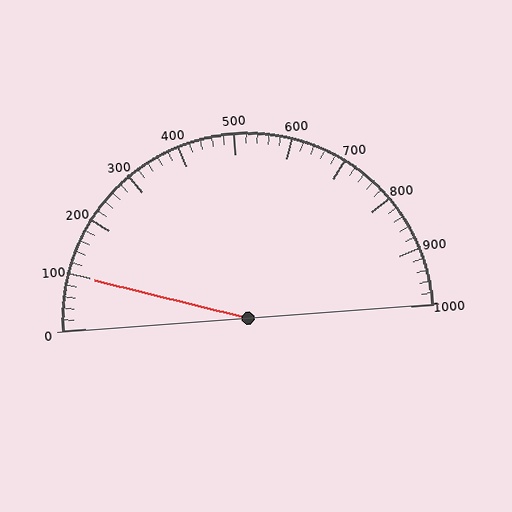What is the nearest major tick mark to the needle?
The nearest major tick mark is 100.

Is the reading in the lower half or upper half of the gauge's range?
The reading is in the lower half of the range (0 to 1000).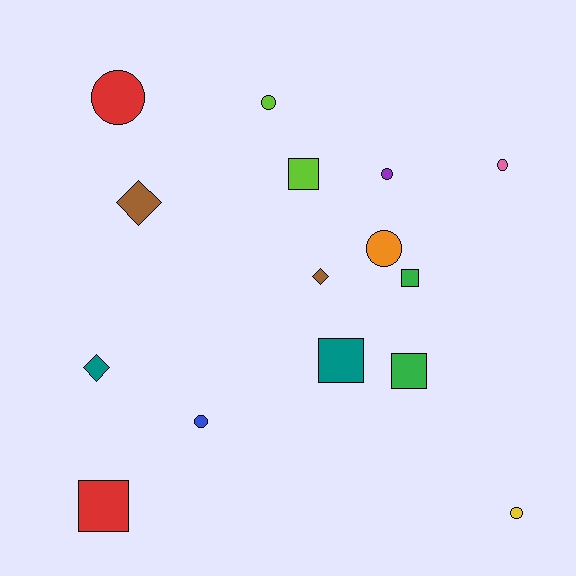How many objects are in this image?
There are 15 objects.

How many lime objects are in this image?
There are 2 lime objects.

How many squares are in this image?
There are 5 squares.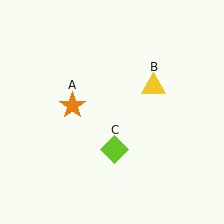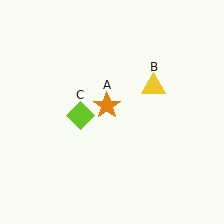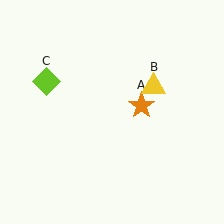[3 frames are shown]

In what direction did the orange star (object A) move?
The orange star (object A) moved right.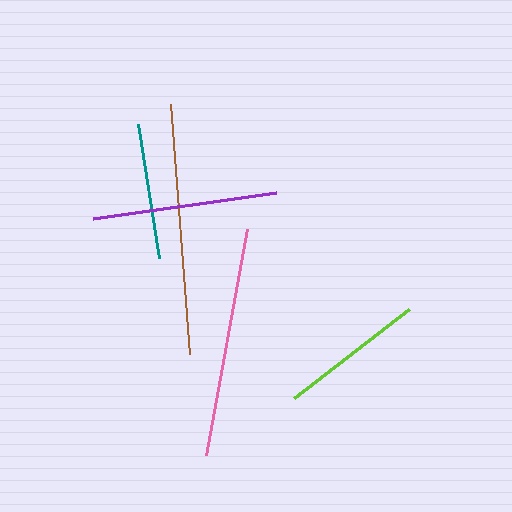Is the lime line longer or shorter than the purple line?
The purple line is longer than the lime line.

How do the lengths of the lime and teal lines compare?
The lime and teal lines are approximately the same length.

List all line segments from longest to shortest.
From longest to shortest: brown, pink, purple, lime, teal.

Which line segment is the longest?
The brown line is the longest at approximately 250 pixels.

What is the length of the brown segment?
The brown segment is approximately 250 pixels long.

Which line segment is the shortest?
The teal line is the shortest at approximately 135 pixels.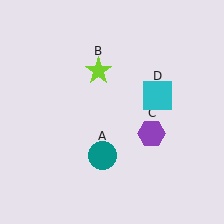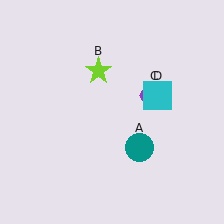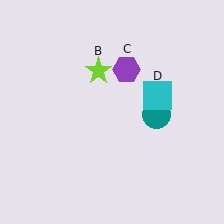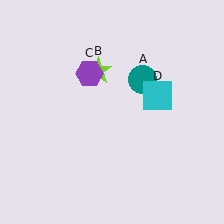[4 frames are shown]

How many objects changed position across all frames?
2 objects changed position: teal circle (object A), purple hexagon (object C).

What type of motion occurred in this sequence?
The teal circle (object A), purple hexagon (object C) rotated counterclockwise around the center of the scene.